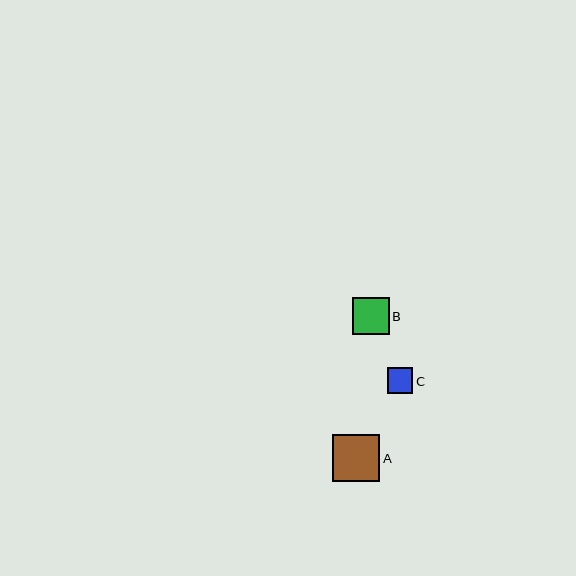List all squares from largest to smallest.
From largest to smallest: A, B, C.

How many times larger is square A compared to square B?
Square A is approximately 1.3 times the size of square B.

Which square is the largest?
Square A is the largest with a size of approximately 47 pixels.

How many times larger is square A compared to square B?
Square A is approximately 1.3 times the size of square B.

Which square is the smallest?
Square C is the smallest with a size of approximately 26 pixels.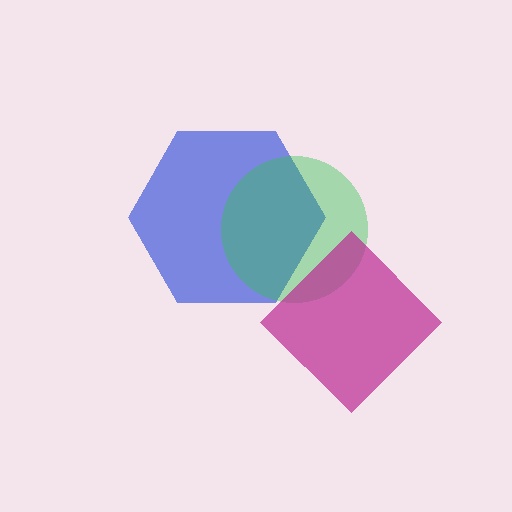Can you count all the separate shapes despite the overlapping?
Yes, there are 3 separate shapes.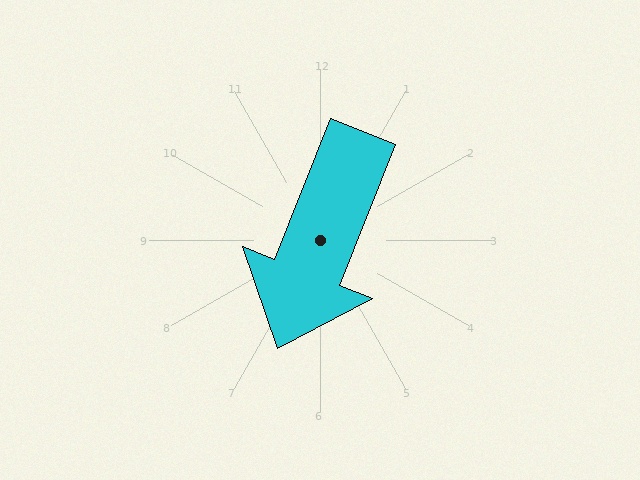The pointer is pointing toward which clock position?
Roughly 7 o'clock.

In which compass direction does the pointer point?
South.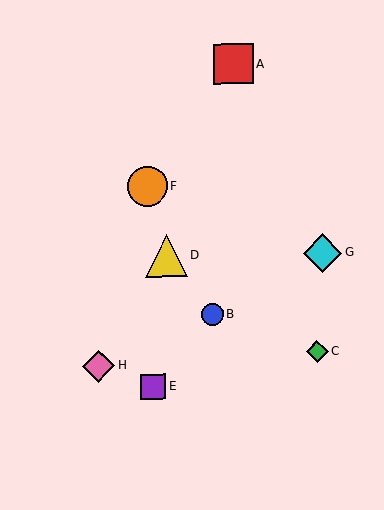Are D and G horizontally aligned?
Yes, both are at y≈256.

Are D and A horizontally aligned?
No, D is at y≈256 and A is at y≈64.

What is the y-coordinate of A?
Object A is at y≈64.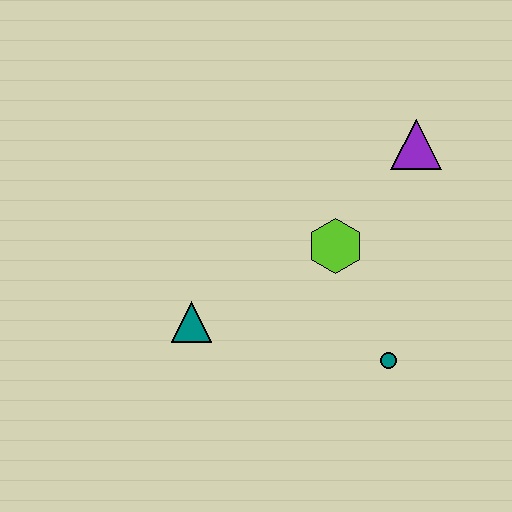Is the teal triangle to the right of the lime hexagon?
No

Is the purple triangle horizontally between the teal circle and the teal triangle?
No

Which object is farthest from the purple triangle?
The teal triangle is farthest from the purple triangle.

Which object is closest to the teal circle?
The lime hexagon is closest to the teal circle.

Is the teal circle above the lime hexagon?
No